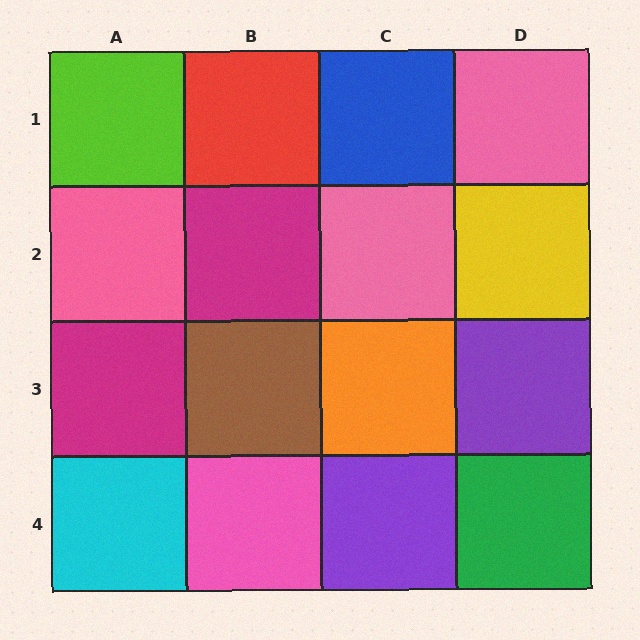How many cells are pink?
4 cells are pink.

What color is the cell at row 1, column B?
Red.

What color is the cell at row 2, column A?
Pink.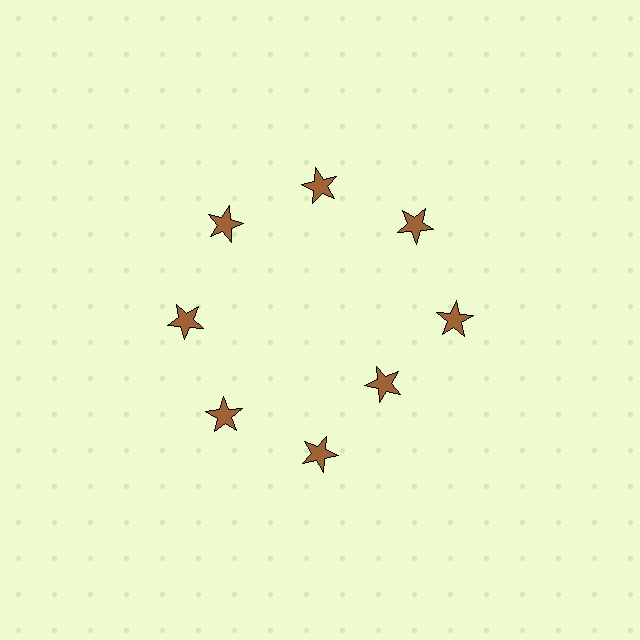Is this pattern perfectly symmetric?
No. The 8 brown stars are arranged in a ring, but one element near the 4 o'clock position is pulled inward toward the center, breaking the 8-fold rotational symmetry.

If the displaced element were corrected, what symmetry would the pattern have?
It would have 8-fold rotational symmetry — the pattern would map onto itself every 45 degrees.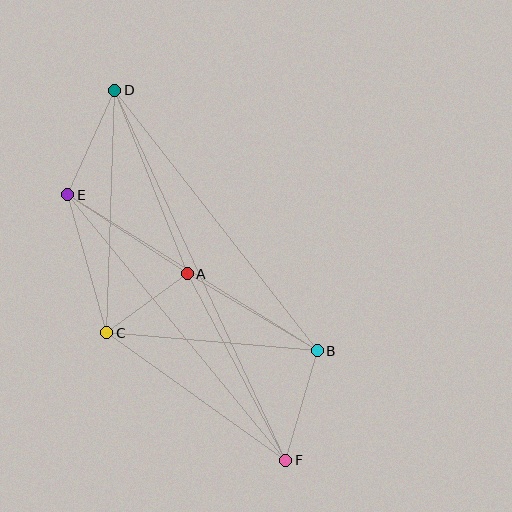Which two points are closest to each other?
Points A and C are closest to each other.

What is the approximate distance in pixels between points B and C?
The distance between B and C is approximately 211 pixels.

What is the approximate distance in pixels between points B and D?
The distance between B and D is approximately 330 pixels.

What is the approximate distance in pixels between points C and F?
The distance between C and F is approximately 220 pixels.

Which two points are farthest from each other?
Points D and F are farthest from each other.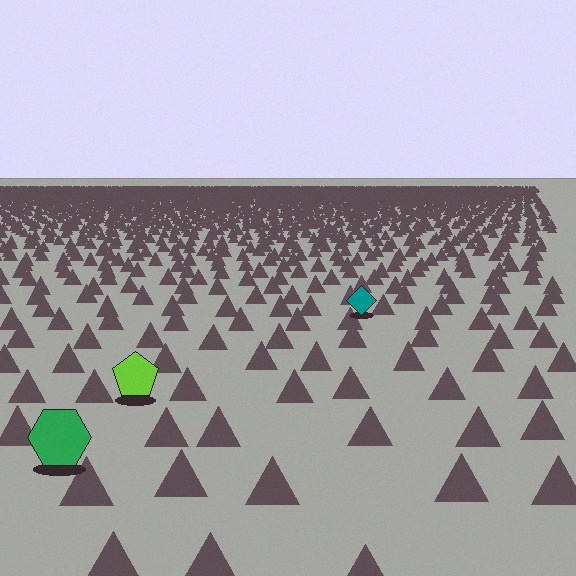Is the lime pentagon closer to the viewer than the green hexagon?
No. The green hexagon is closer — you can tell from the texture gradient: the ground texture is coarser near it.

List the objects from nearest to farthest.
From nearest to farthest: the green hexagon, the lime pentagon, the teal diamond.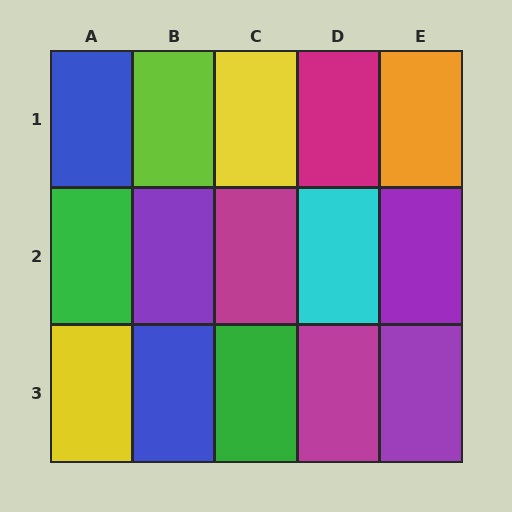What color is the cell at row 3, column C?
Green.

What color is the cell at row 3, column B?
Blue.